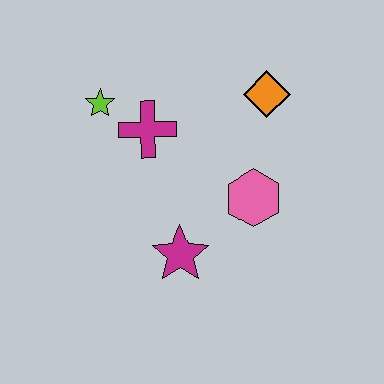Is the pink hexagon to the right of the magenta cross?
Yes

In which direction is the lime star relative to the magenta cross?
The lime star is to the left of the magenta cross.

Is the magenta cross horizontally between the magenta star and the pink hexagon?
No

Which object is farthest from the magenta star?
The orange diamond is farthest from the magenta star.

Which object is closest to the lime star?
The magenta cross is closest to the lime star.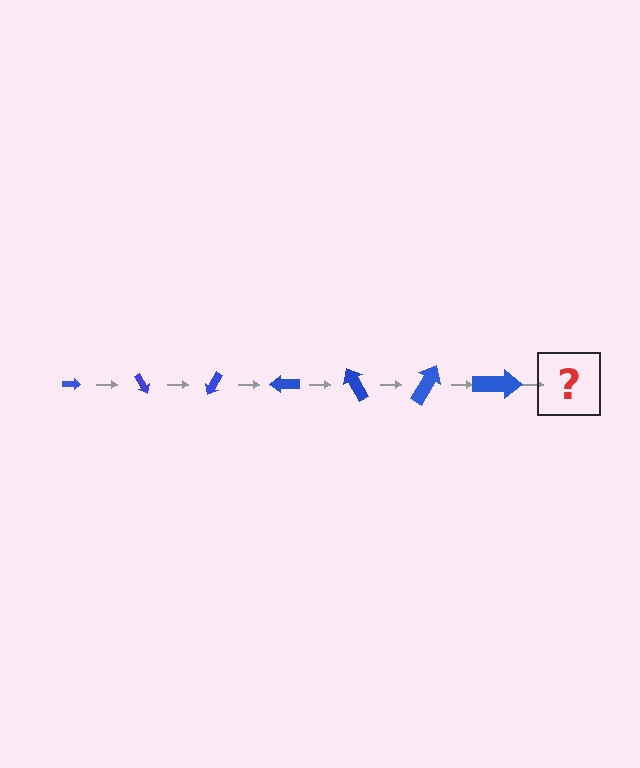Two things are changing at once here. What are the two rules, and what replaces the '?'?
The two rules are that the arrow grows larger each step and it rotates 60 degrees each step. The '?' should be an arrow, larger than the previous one and rotated 420 degrees from the start.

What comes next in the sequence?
The next element should be an arrow, larger than the previous one and rotated 420 degrees from the start.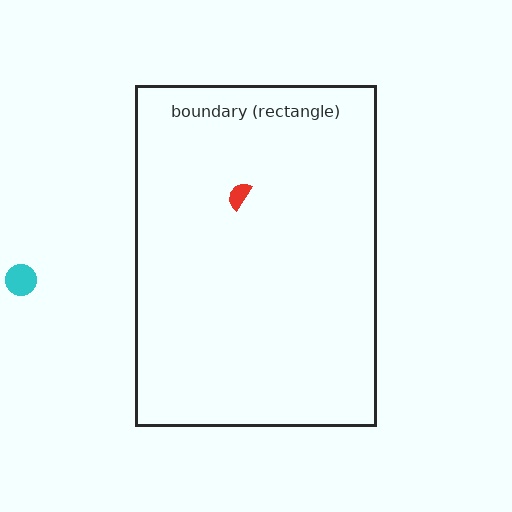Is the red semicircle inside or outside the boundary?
Inside.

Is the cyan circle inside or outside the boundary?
Outside.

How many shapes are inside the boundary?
1 inside, 1 outside.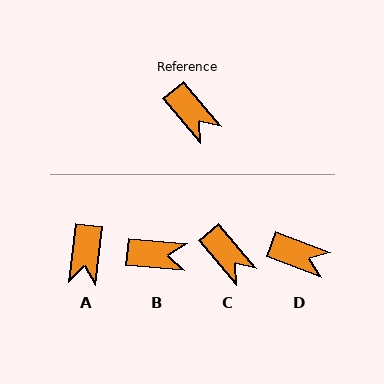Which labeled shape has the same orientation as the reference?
C.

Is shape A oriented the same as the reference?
No, it is off by about 47 degrees.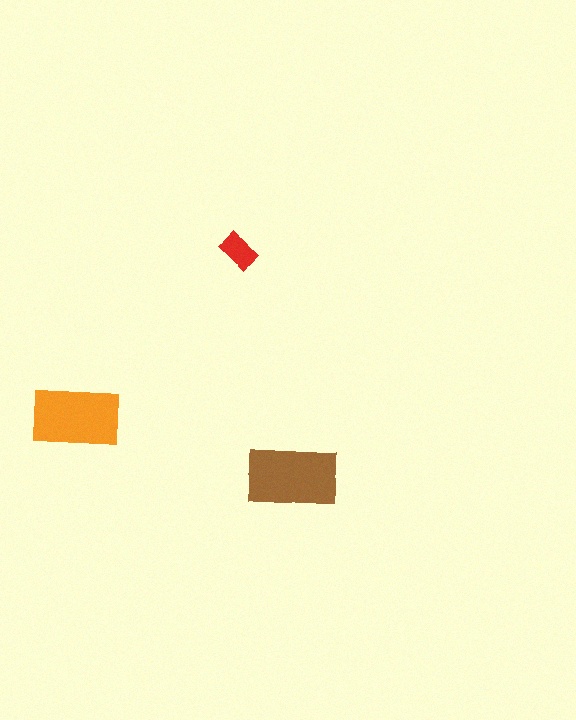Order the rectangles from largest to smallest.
the brown one, the orange one, the red one.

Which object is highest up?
The red rectangle is topmost.